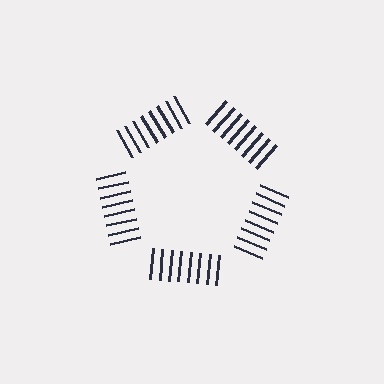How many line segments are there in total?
40 — 8 along each of the 5 edges.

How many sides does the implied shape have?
5 sides — the line-ends trace a pentagon.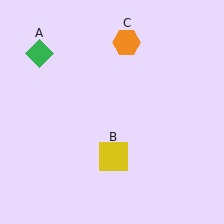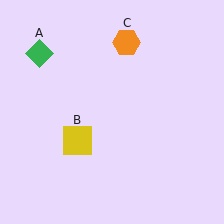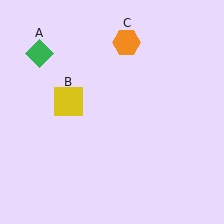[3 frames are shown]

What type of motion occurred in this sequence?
The yellow square (object B) rotated clockwise around the center of the scene.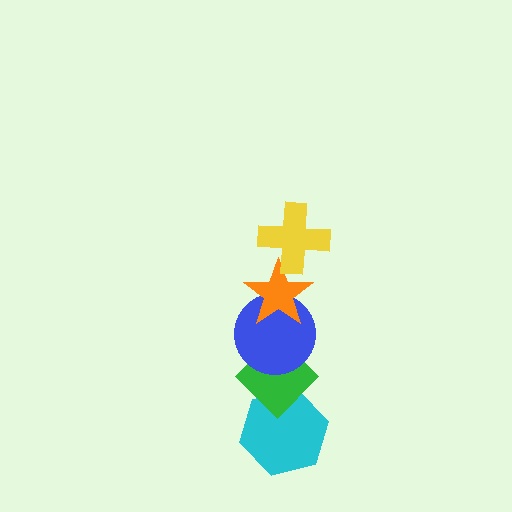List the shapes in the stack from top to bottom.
From top to bottom: the yellow cross, the orange star, the blue circle, the green diamond, the cyan hexagon.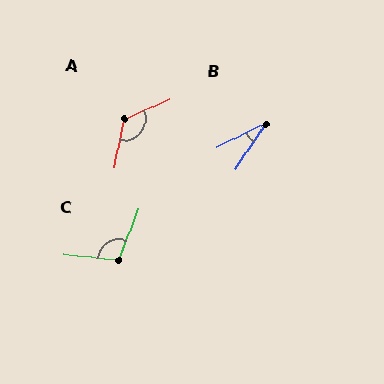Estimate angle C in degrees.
Approximately 106 degrees.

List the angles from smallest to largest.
B (31°), C (106°), A (126°).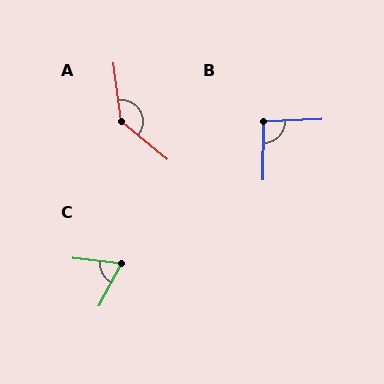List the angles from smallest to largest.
C (69°), B (93°), A (136°).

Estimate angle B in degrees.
Approximately 93 degrees.